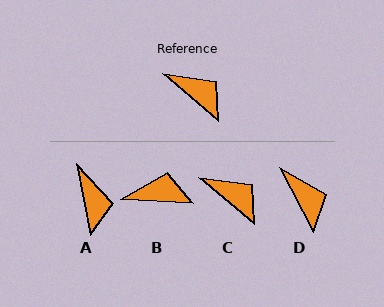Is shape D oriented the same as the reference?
No, it is off by about 21 degrees.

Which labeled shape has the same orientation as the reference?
C.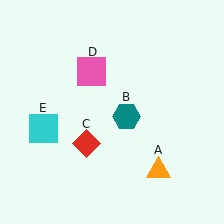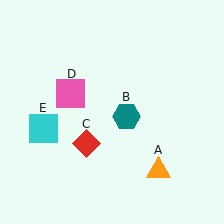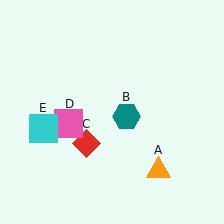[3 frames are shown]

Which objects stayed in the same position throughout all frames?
Orange triangle (object A) and teal hexagon (object B) and red diamond (object C) and cyan square (object E) remained stationary.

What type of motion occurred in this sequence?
The pink square (object D) rotated counterclockwise around the center of the scene.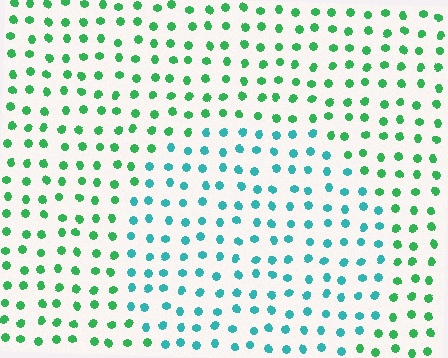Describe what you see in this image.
The image is filled with small green elements in a uniform arrangement. A circle-shaped region is visible where the elements are tinted to a slightly different hue, forming a subtle color boundary.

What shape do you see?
I see a circle.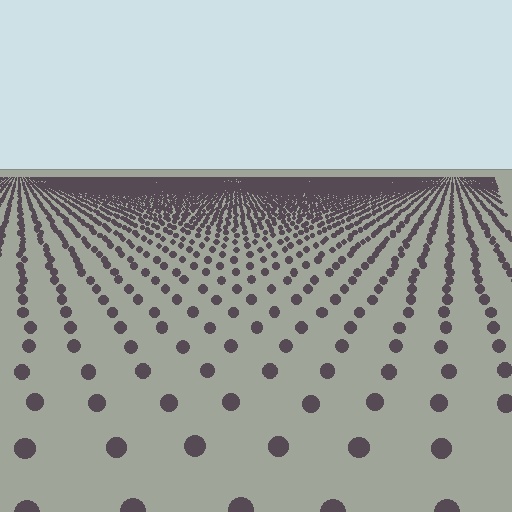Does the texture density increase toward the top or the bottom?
Density increases toward the top.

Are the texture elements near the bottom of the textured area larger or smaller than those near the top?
Larger. Near the bottom, elements are closer to the viewer and appear at a bigger on-screen size.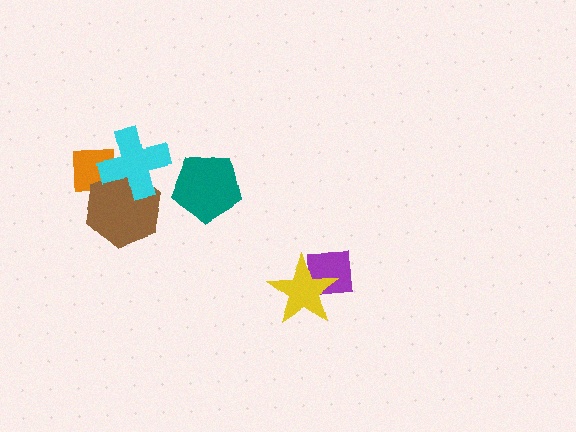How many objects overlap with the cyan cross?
2 objects overlap with the cyan cross.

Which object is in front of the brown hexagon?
The cyan cross is in front of the brown hexagon.